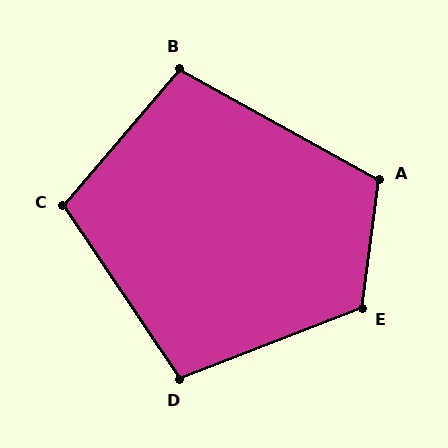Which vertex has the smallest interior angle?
B, at approximately 101 degrees.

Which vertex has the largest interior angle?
E, at approximately 119 degrees.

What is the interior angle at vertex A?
Approximately 111 degrees (obtuse).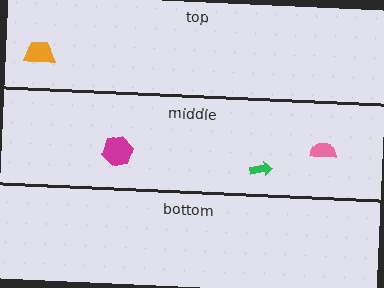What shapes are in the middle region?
The green arrow, the pink semicircle, the magenta hexagon.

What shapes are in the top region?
The orange trapezoid.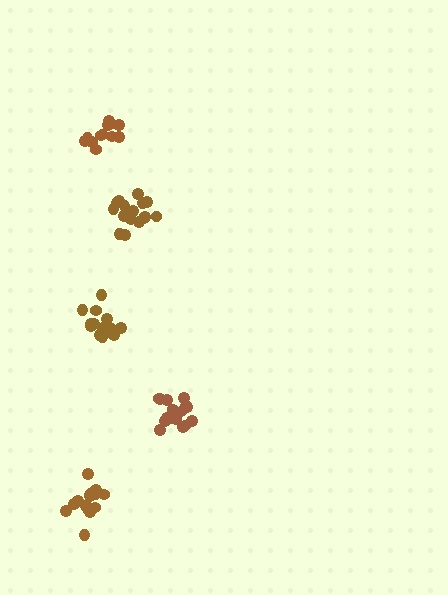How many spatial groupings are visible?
There are 5 spatial groupings.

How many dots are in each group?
Group 1: 18 dots, Group 2: 17 dots, Group 3: 15 dots, Group 4: 14 dots, Group 5: 13 dots (77 total).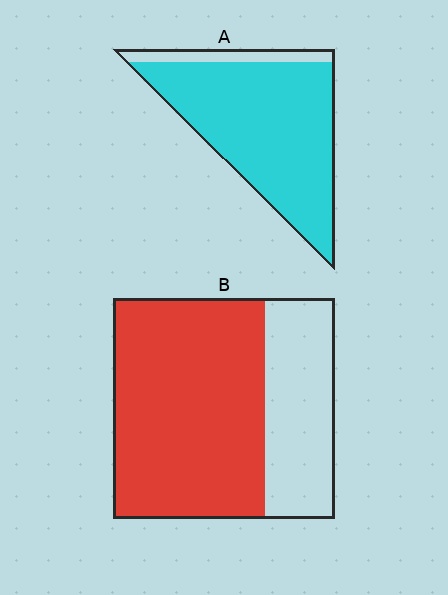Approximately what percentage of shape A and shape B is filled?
A is approximately 90% and B is approximately 70%.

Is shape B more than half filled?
Yes.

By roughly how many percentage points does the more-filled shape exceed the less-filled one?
By roughly 20 percentage points (A over B).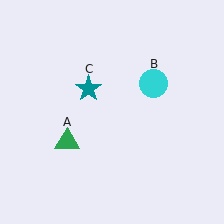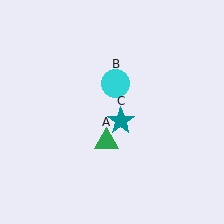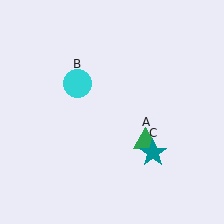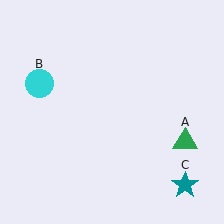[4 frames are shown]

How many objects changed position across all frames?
3 objects changed position: green triangle (object A), cyan circle (object B), teal star (object C).